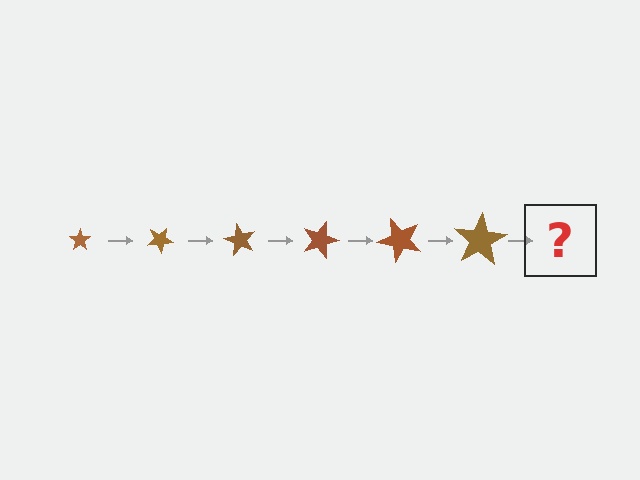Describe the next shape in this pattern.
It should be a star, larger than the previous one and rotated 180 degrees from the start.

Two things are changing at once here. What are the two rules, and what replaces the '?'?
The two rules are that the star grows larger each step and it rotates 30 degrees each step. The '?' should be a star, larger than the previous one and rotated 180 degrees from the start.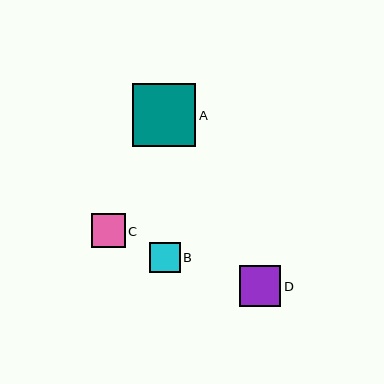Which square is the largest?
Square A is the largest with a size of approximately 63 pixels.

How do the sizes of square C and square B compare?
Square C and square B are approximately the same size.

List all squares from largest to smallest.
From largest to smallest: A, D, C, B.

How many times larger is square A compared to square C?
Square A is approximately 1.9 times the size of square C.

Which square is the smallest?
Square B is the smallest with a size of approximately 31 pixels.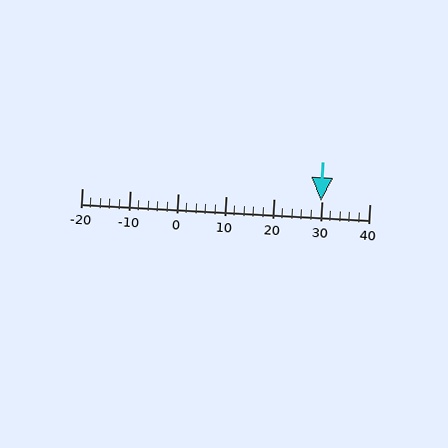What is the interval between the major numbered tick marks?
The major tick marks are spaced 10 units apart.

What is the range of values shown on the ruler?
The ruler shows values from -20 to 40.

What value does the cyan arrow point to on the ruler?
The cyan arrow points to approximately 30.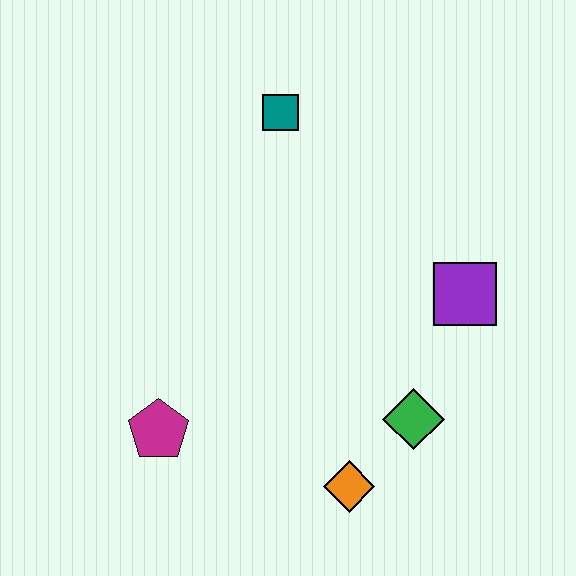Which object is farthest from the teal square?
The orange diamond is farthest from the teal square.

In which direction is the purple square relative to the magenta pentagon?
The purple square is to the right of the magenta pentagon.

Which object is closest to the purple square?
The green diamond is closest to the purple square.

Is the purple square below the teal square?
Yes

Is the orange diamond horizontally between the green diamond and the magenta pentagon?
Yes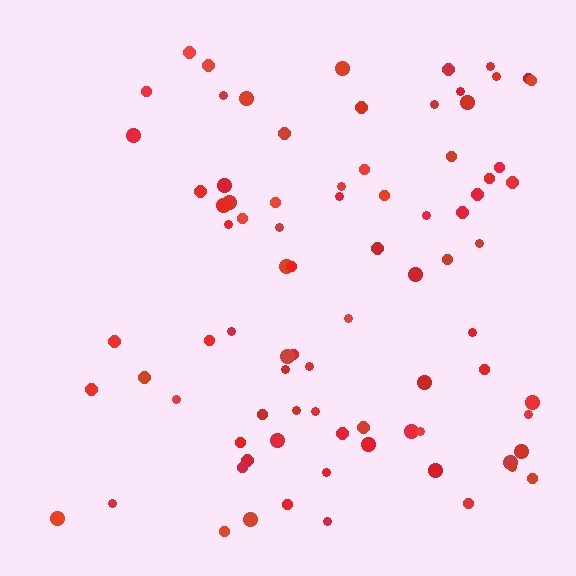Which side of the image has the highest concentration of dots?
The right.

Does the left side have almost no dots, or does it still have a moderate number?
Still a moderate number, just noticeably fewer than the right.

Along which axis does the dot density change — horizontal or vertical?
Horizontal.